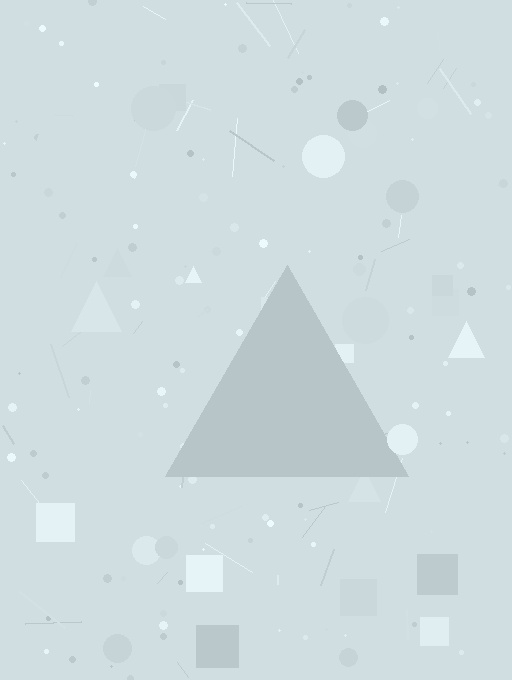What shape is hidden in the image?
A triangle is hidden in the image.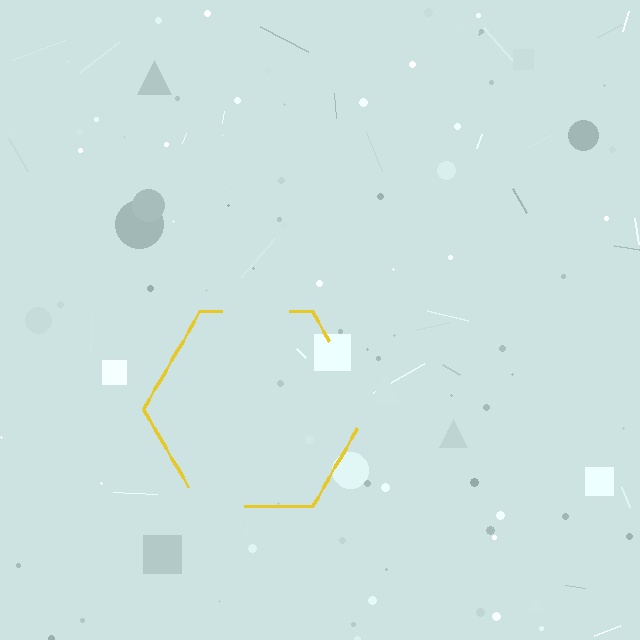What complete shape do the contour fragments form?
The contour fragments form a hexagon.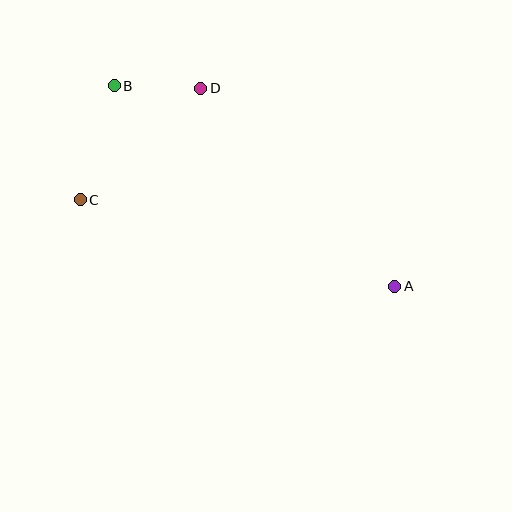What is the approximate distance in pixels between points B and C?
The distance between B and C is approximately 119 pixels.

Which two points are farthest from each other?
Points A and B are farthest from each other.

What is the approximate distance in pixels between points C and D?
The distance between C and D is approximately 164 pixels.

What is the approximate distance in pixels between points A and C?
The distance between A and C is approximately 326 pixels.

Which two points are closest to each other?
Points B and D are closest to each other.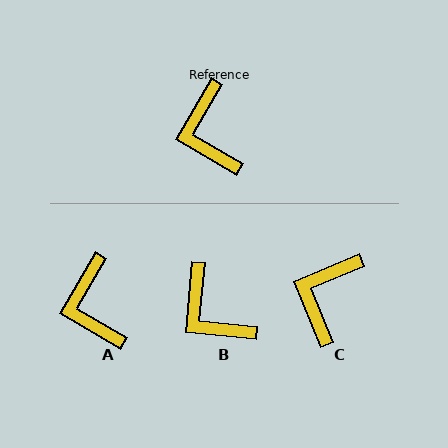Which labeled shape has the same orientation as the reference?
A.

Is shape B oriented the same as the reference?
No, it is off by about 25 degrees.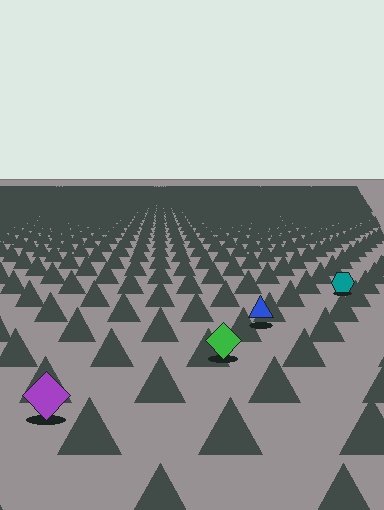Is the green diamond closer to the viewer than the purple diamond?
No. The purple diamond is closer — you can tell from the texture gradient: the ground texture is coarser near it.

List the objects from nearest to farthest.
From nearest to farthest: the purple diamond, the green diamond, the blue triangle, the teal hexagon.